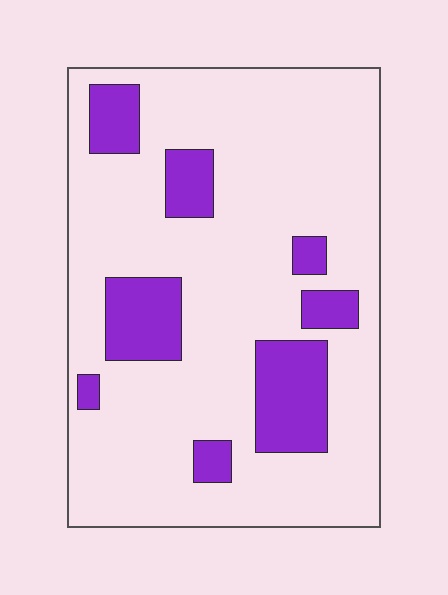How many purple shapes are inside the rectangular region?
8.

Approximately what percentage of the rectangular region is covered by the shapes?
Approximately 20%.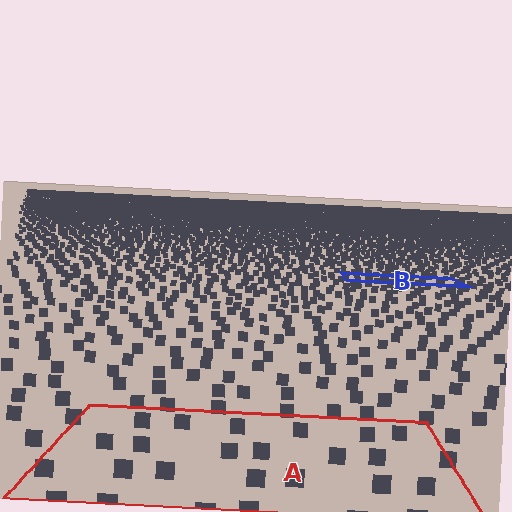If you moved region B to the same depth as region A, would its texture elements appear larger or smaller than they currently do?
They would appear larger. At a closer depth, the same texture elements are projected at a bigger on-screen size.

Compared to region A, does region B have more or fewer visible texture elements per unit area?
Region B has more texture elements per unit area — they are packed more densely because it is farther away.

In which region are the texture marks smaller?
The texture marks are smaller in region B, because it is farther away.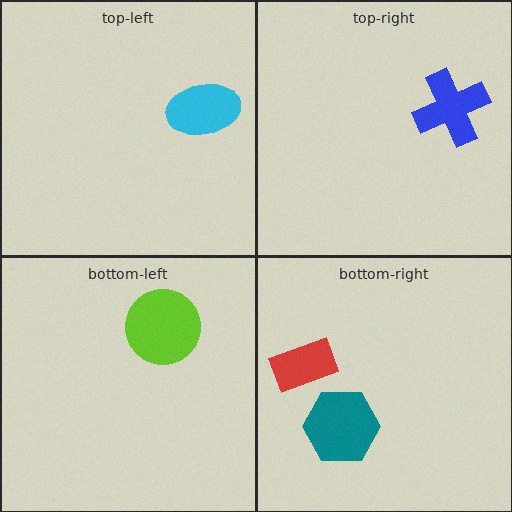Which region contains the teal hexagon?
The bottom-right region.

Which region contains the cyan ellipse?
The top-left region.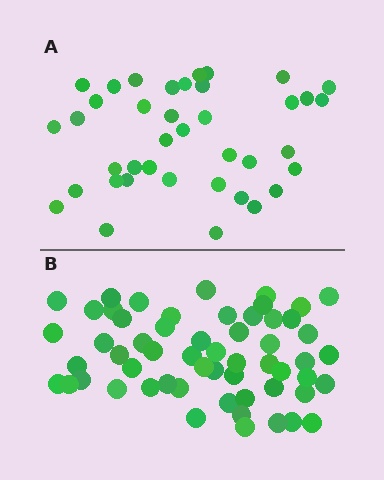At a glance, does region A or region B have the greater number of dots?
Region B (the bottom region) has more dots.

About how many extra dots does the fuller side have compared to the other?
Region B has approximately 20 more dots than region A.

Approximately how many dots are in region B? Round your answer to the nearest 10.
About 60 dots. (The exact count is 57, which rounds to 60.)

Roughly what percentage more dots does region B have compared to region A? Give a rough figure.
About 45% more.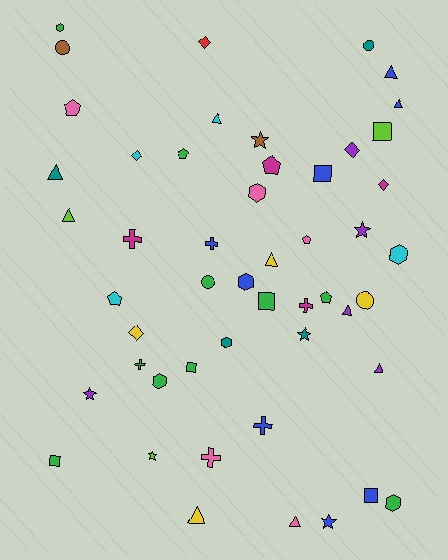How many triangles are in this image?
There are 10 triangles.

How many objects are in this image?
There are 50 objects.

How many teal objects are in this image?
There are 4 teal objects.